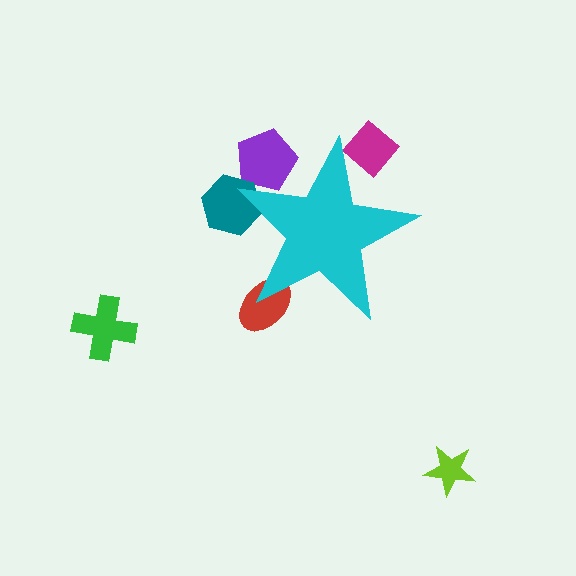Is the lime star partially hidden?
No, the lime star is fully visible.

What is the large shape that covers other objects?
A cyan star.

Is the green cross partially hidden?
No, the green cross is fully visible.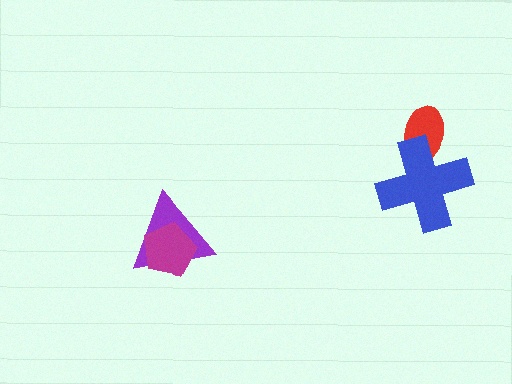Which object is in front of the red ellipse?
The blue cross is in front of the red ellipse.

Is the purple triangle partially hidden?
Yes, it is partially covered by another shape.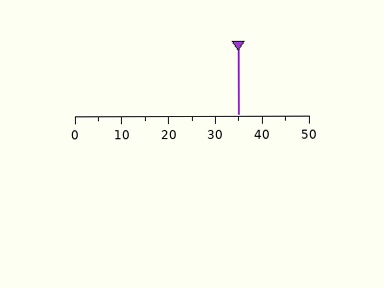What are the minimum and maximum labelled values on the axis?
The axis runs from 0 to 50.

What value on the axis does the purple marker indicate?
The marker indicates approximately 35.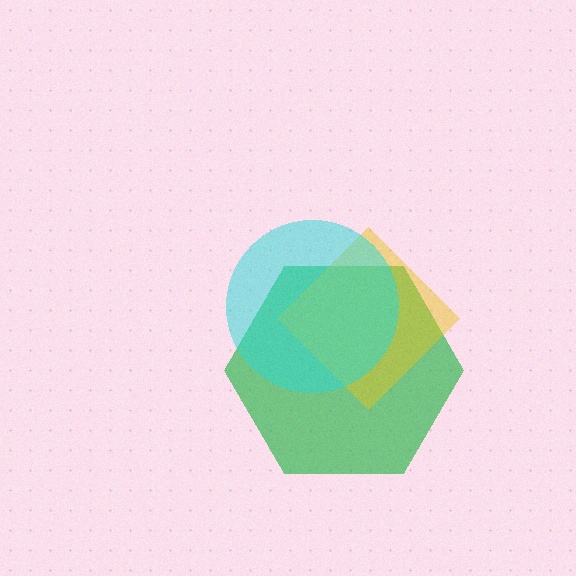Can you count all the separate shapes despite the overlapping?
Yes, there are 3 separate shapes.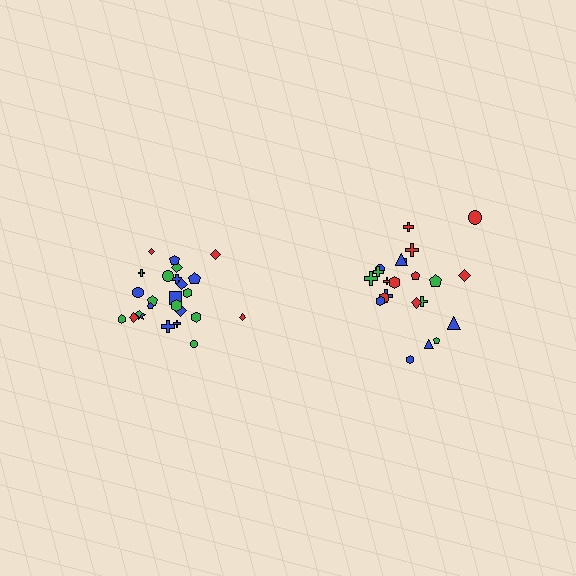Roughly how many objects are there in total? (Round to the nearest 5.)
Roughly 45 objects in total.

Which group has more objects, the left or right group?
The left group.